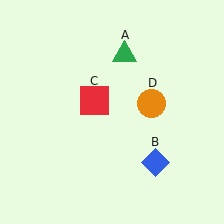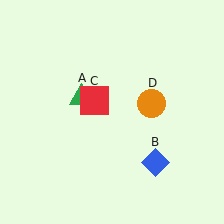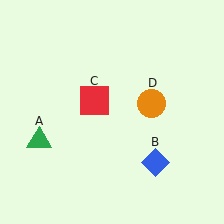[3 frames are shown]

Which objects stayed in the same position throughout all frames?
Blue diamond (object B) and red square (object C) and orange circle (object D) remained stationary.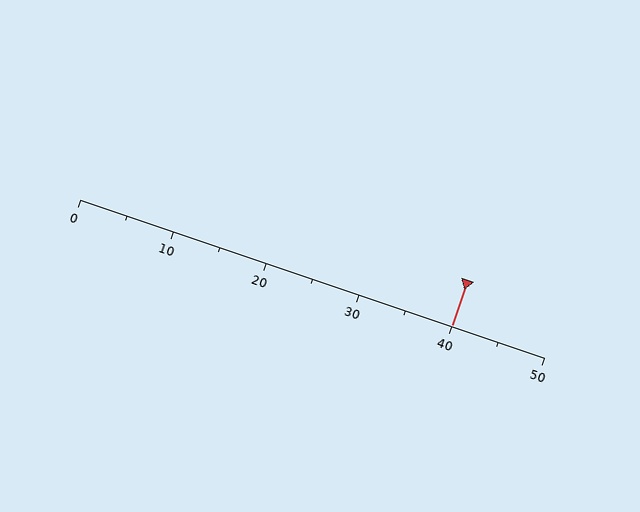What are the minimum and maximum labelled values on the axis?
The axis runs from 0 to 50.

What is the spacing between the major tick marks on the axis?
The major ticks are spaced 10 apart.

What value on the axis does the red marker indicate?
The marker indicates approximately 40.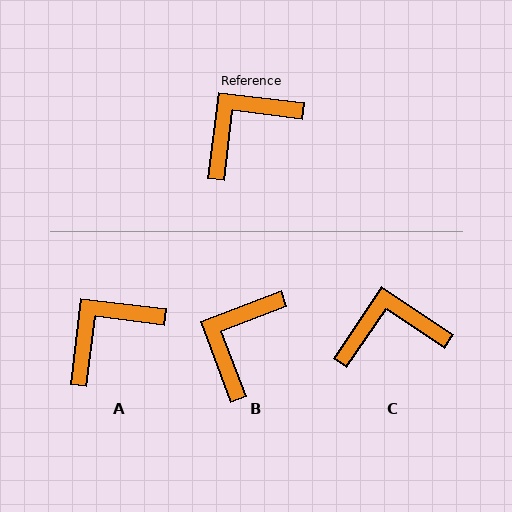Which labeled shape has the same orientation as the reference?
A.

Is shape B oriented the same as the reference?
No, it is off by about 28 degrees.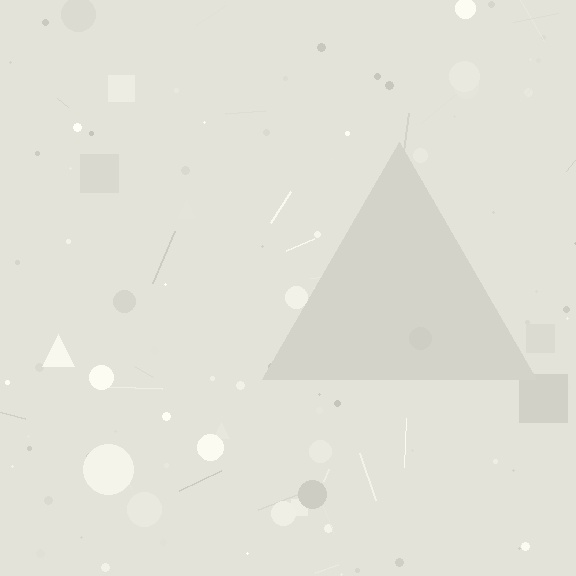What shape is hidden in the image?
A triangle is hidden in the image.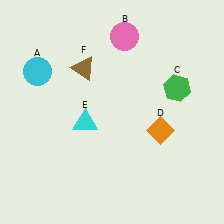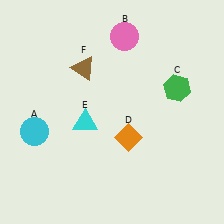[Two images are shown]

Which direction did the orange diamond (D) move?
The orange diamond (D) moved left.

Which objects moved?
The objects that moved are: the cyan circle (A), the orange diamond (D).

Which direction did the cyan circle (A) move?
The cyan circle (A) moved down.